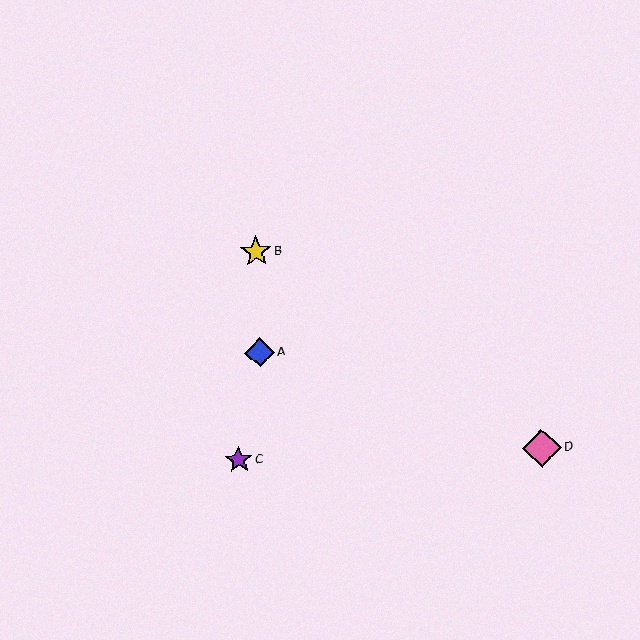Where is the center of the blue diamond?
The center of the blue diamond is at (260, 353).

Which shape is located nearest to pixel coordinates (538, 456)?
The pink diamond (labeled D) at (542, 448) is nearest to that location.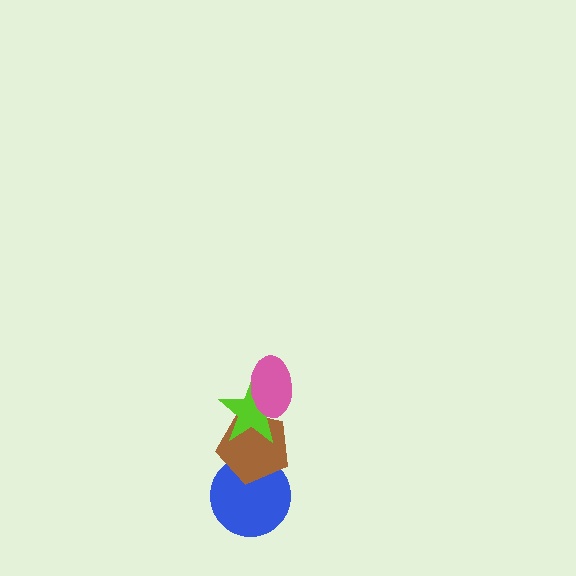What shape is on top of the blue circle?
The brown pentagon is on top of the blue circle.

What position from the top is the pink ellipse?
The pink ellipse is 1st from the top.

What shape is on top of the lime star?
The pink ellipse is on top of the lime star.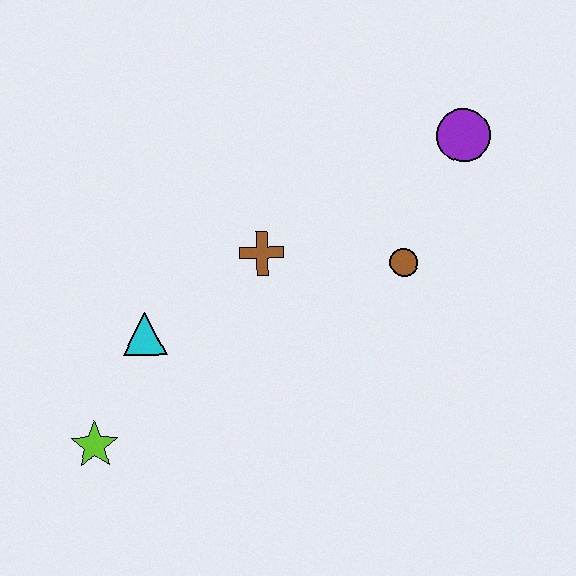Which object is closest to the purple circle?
The brown circle is closest to the purple circle.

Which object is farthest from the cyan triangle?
The purple circle is farthest from the cyan triangle.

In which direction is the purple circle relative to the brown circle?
The purple circle is above the brown circle.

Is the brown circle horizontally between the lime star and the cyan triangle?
No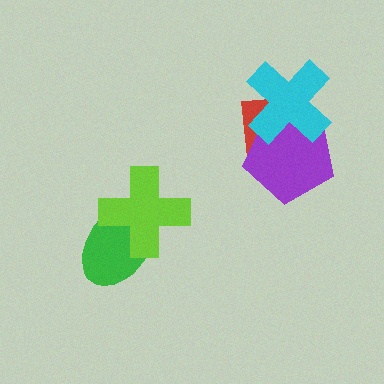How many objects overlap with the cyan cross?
2 objects overlap with the cyan cross.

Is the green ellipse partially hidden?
Yes, it is partially covered by another shape.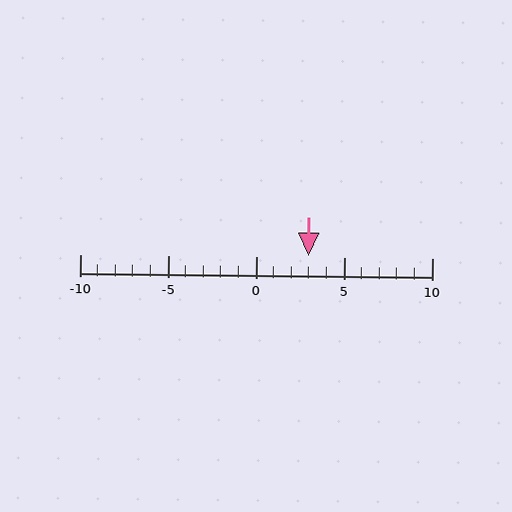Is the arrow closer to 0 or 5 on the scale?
The arrow is closer to 5.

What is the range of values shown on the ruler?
The ruler shows values from -10 to 10.